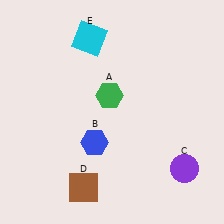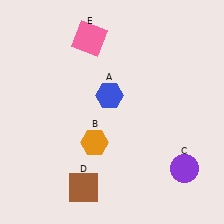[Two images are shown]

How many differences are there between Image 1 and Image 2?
There are 3 differences between the two images.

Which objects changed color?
A changed from green to blue. B changed from blue to orange. E changed from cyan to pink.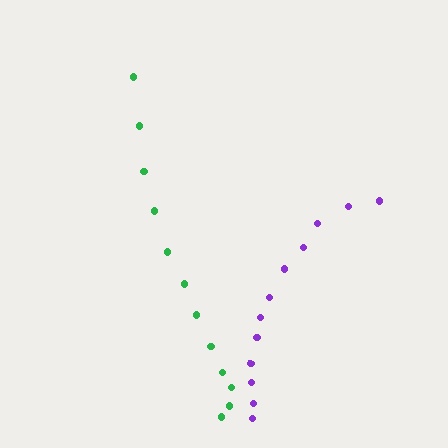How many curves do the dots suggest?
There are 2 distinct paths.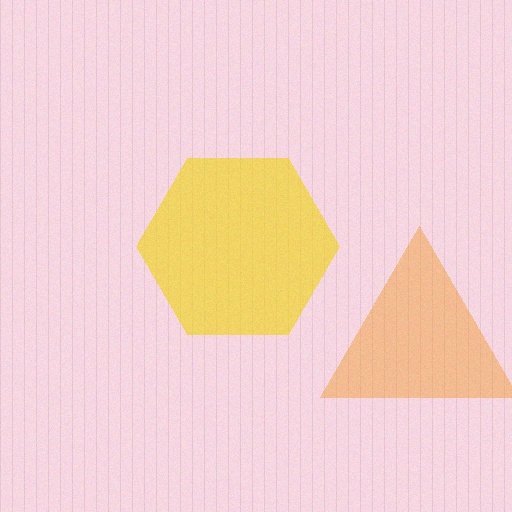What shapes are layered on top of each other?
The layered shapes are: an orange triangle, a yellow hexagon.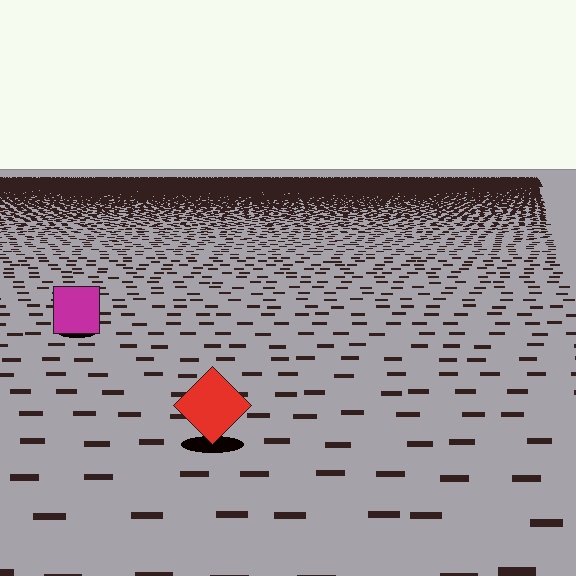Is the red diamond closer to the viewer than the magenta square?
Yes. The red diamond is closer — you can tell from the texture gradient: the ground texture is coarser near it.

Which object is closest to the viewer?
The red diamond is closest. The texture marks near it are larger and more spread out.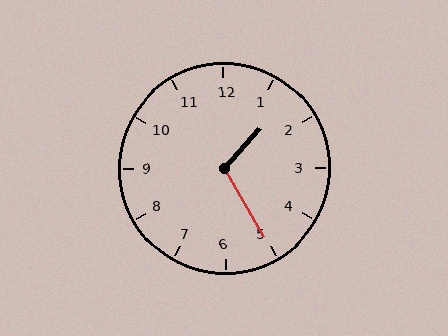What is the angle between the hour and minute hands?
Approximately 108 degrees.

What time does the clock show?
1:25.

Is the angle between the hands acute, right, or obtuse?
It is obtuse.